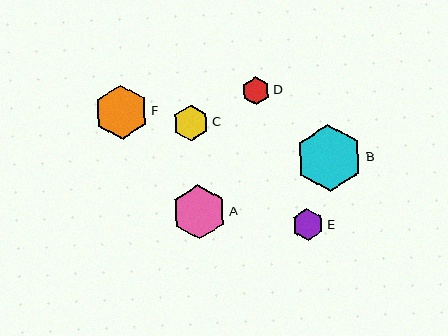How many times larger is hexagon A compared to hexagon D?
Hexagon A is approximately 1.9 times the size of hexagon D.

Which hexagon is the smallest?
Hexagon D is the smallest with a size of approximately 28 pixels.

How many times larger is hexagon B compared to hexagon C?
Hexagon B is approximately 1.9 times the size of hexagon C.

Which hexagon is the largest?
Hexagon B is the largest with a size of approximately 67 pixels.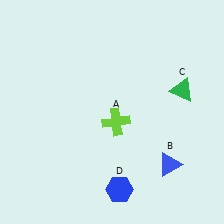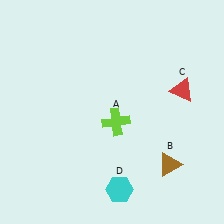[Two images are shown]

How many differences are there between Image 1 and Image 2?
There are 3 differences between the two images.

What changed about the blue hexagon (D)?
In Image 1, D is blue. In Image 2, it changed to cyan.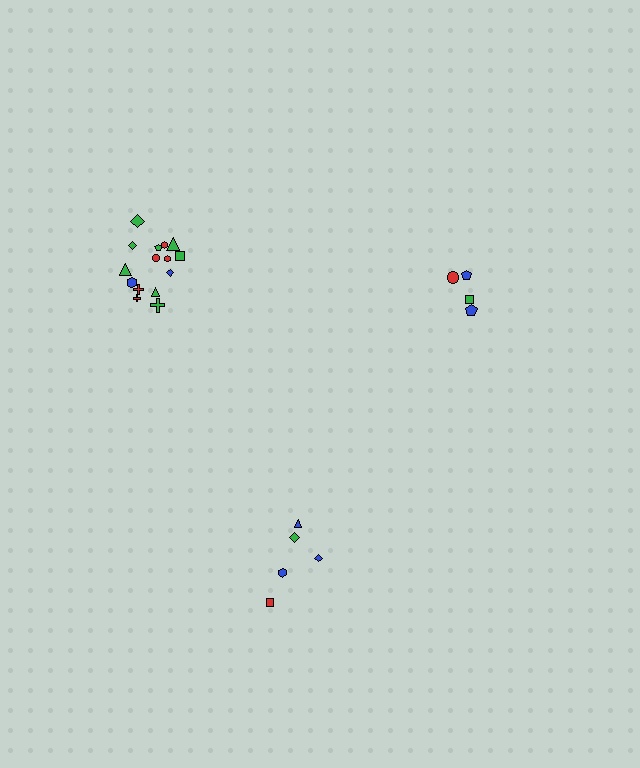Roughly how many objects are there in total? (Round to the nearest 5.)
Roughly 25 objects in total.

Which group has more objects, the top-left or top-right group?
The top-left group.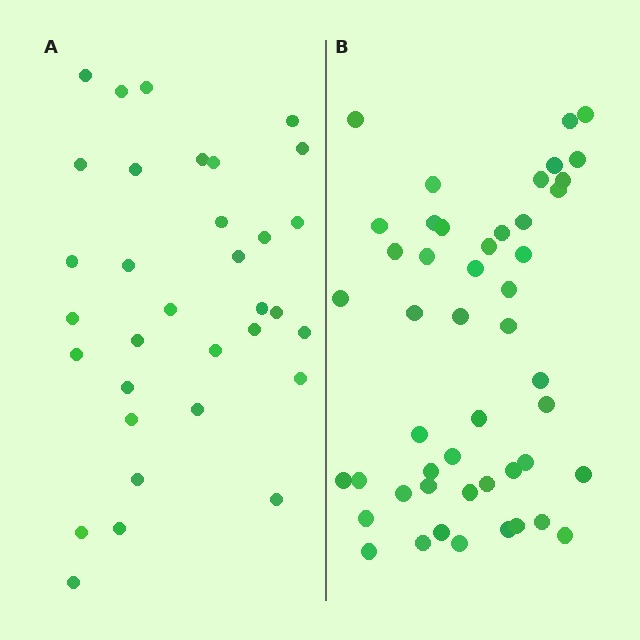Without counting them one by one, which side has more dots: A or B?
Region B (the right region) has more dots.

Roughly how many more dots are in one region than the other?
Region B has approximately 15 more dots than region A.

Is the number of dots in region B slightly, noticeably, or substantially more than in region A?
Region B has substantially more. The ratio is roughly 1.5 to 1.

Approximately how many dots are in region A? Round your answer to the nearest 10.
About 30 dots. (The exact count is 33, which rounds to 30.)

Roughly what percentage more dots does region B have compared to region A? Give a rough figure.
About 45% more.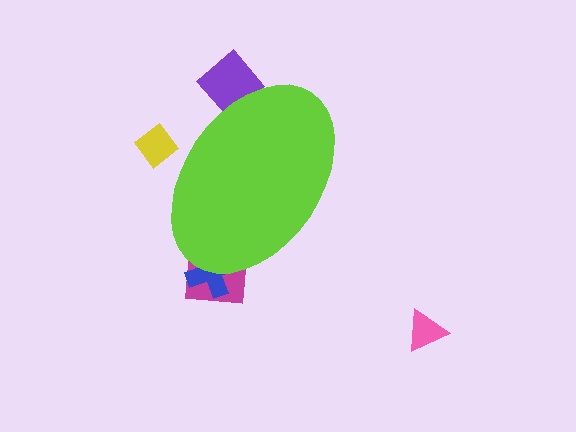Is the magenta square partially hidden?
Yes, the magenta square is partially hidden behind the lime ellipse.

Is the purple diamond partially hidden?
Yes, the purple diamond is partially hidden behind the lime ellipse.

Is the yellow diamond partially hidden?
Yes, the yellow diamond is partially hidden behind the lime ellipse.